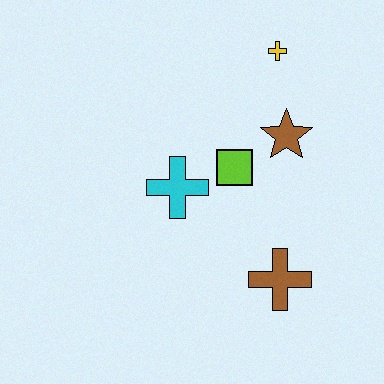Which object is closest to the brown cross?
The lime square is closest to the brown cross.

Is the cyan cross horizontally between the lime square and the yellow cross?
No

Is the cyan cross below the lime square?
Yes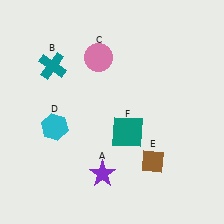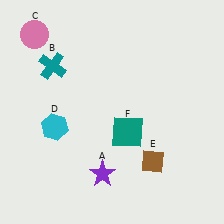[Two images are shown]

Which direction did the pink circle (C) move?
The pink circle (C) moved left.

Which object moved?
The pink circle (C) moved left.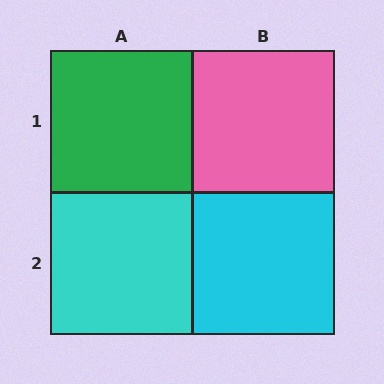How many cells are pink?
1 cell is pink.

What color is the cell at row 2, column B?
Cyan.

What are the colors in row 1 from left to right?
Green, pink.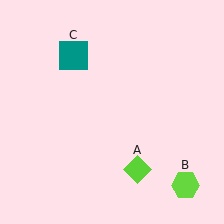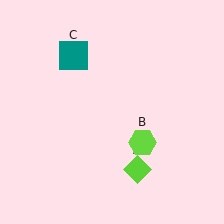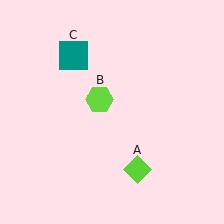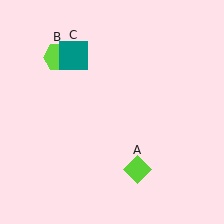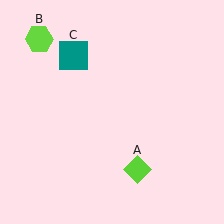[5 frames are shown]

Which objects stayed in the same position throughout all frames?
Lime diamond (object A) and teal square (object C) remained stationary.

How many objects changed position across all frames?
1 object changed position: lime hexagon (object B).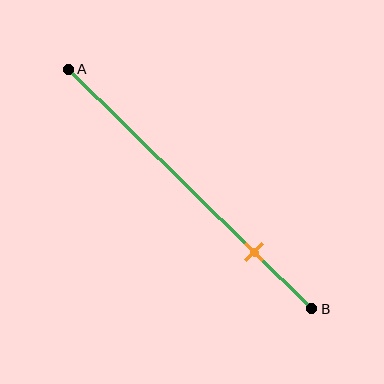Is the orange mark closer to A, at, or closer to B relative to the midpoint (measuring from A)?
The orange mark is closer to point B than the midpoint of segment AB.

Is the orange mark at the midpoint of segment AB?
No, the mark is at about 75% from A, not at the 50% midpoint.